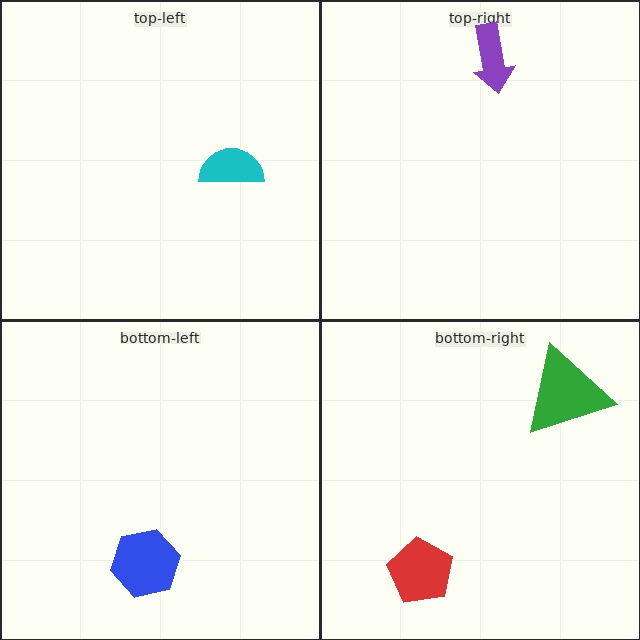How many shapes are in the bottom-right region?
2.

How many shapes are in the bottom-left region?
1.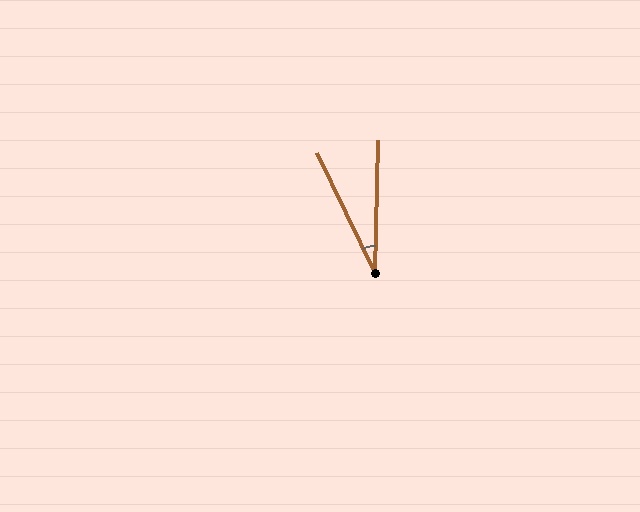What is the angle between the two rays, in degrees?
Approximately 27 degrees.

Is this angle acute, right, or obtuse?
It is acute.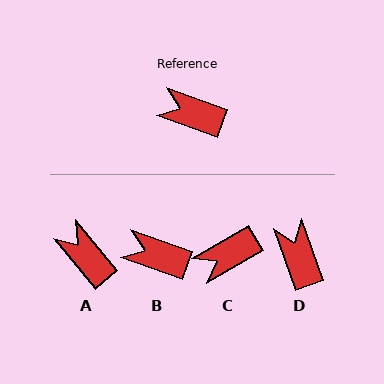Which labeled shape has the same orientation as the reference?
B.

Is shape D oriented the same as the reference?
No, it is off by about 51 degrees.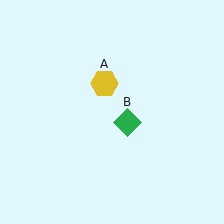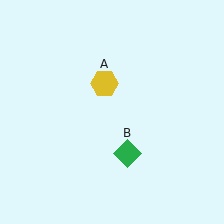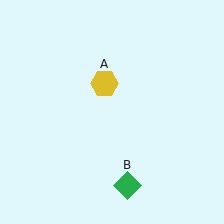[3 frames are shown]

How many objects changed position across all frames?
1 object changed position: green diamond (object B).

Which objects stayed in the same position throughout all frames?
Yellow hexagon (object A) remained stationary.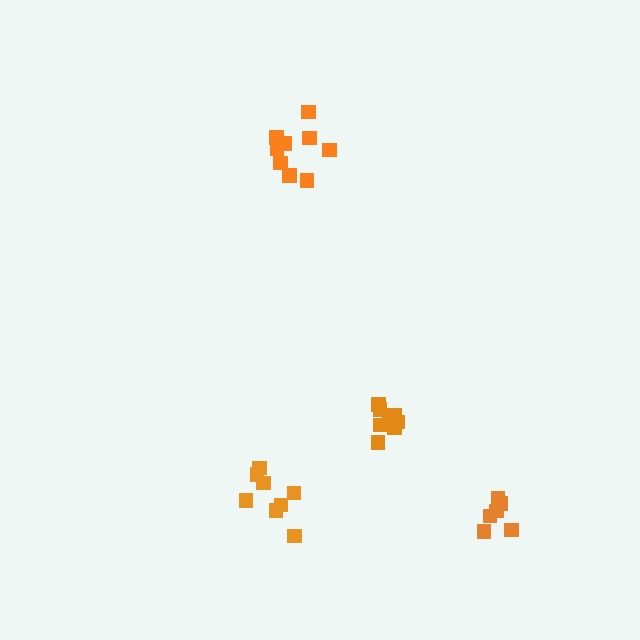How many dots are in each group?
Group 1: 8 dots, Group 2: 8 dots, Group 3: 9 dots, Group 4: 6 dots (31 total).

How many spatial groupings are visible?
There are 4 spatial groupings.